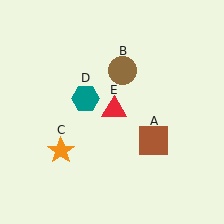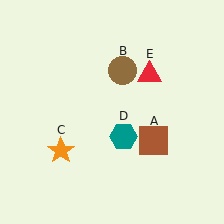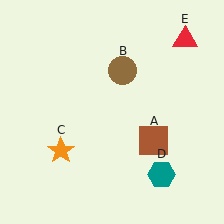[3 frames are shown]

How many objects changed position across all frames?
2 objects changed position: teal hexagon (object D), red triangle (object E).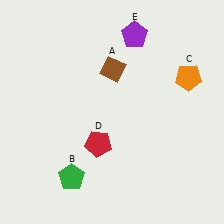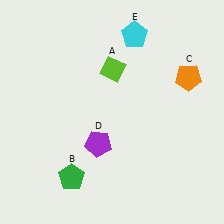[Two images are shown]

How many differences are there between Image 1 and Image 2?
There are 3 differences between the two images.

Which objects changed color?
A changed from brown to lime. D changed from red to purple. E changed from purple to cyan.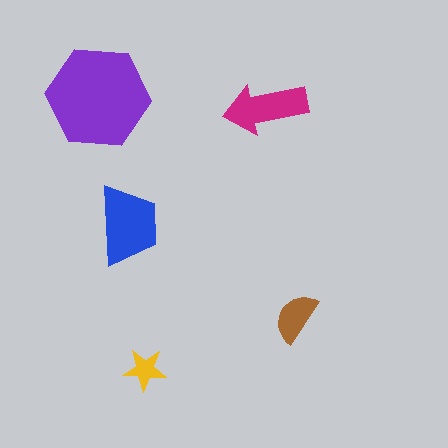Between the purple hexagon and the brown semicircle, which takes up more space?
The purple hexagon.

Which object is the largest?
The purple hexagon.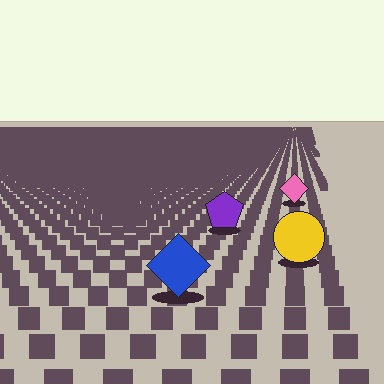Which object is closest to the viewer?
The blue diamond is closest. The texture marks near it are larger and more spread out.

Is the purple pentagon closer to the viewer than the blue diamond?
No. The blue diamond is closer — you can tell from the texture gradient: the ground texture is coarser near it.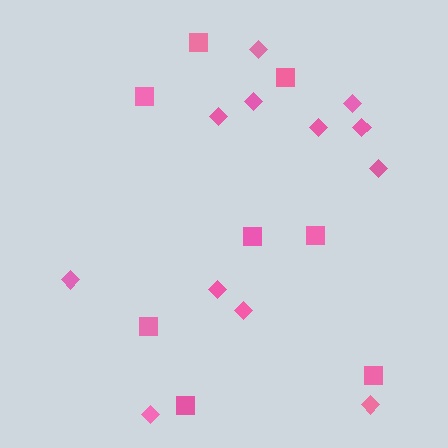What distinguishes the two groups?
There are 2 groups: one group of squares (8) and one group of diamonds (12).